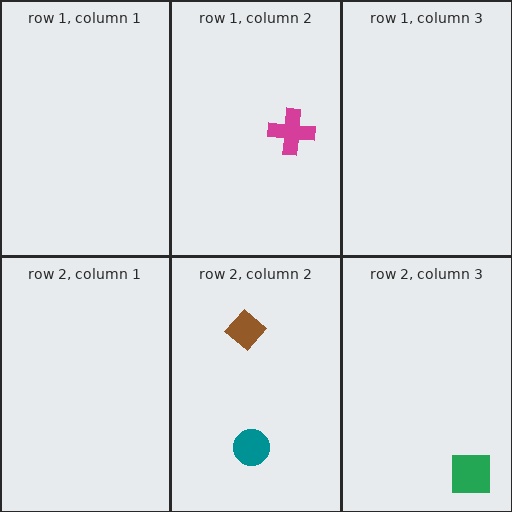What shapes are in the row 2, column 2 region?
The brown diamond, the teal circle.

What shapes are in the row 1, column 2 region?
The magenta cross.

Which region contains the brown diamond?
The row 2, column 2 region.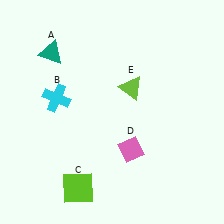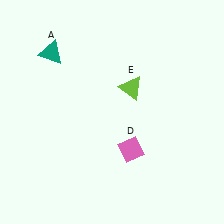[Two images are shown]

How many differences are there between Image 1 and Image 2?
There are 2 differences between the two images.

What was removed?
The lime square (C), the cyan cross (B) were removed in Image 2.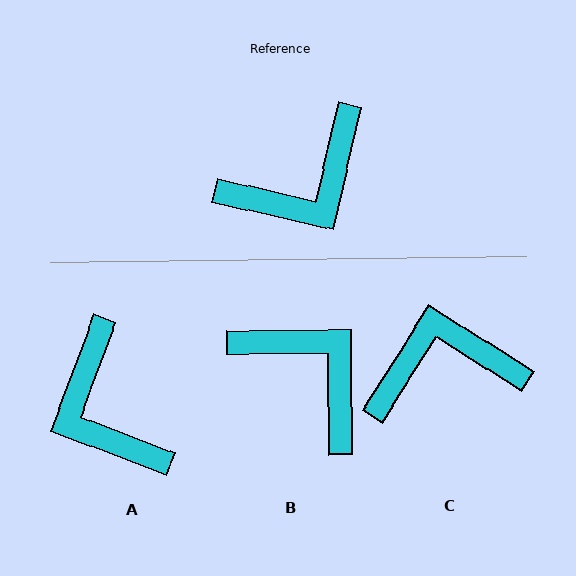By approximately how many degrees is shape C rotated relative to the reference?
Approximately 161 degrees counter-clockwise.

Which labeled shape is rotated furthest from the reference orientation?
C, about 161 degrees away.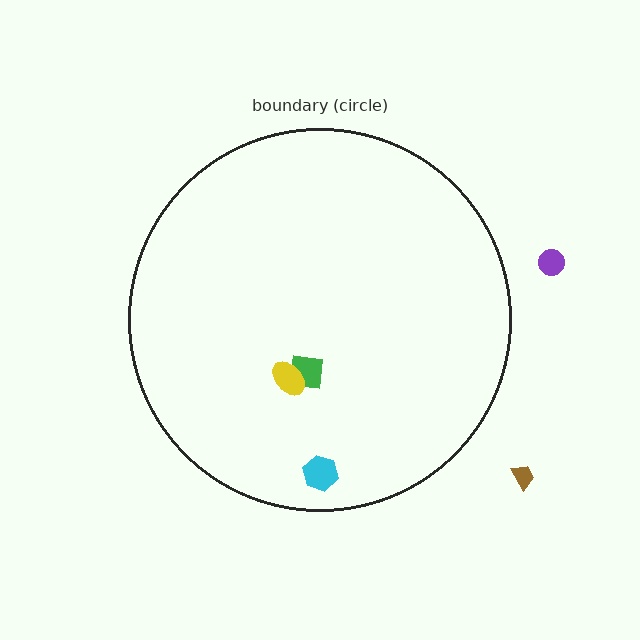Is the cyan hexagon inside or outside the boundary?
Inside.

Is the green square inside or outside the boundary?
Inside.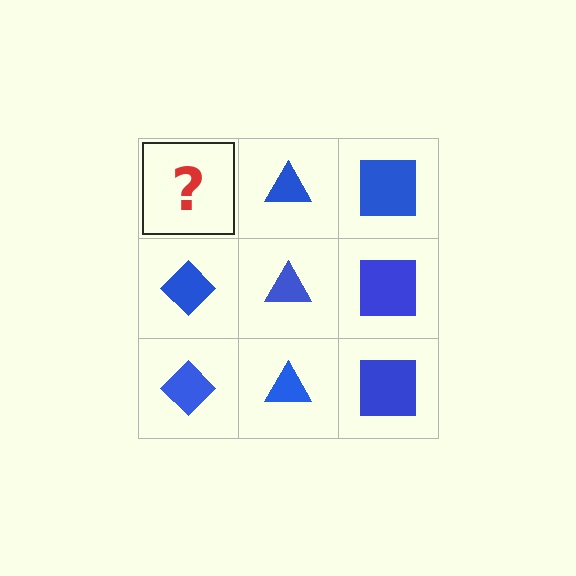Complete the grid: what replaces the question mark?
The question mark should be replaced with a blue diamond.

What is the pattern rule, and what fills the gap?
The rule is that each column has a consistent shape. The gap should be filled with a blue diamond.